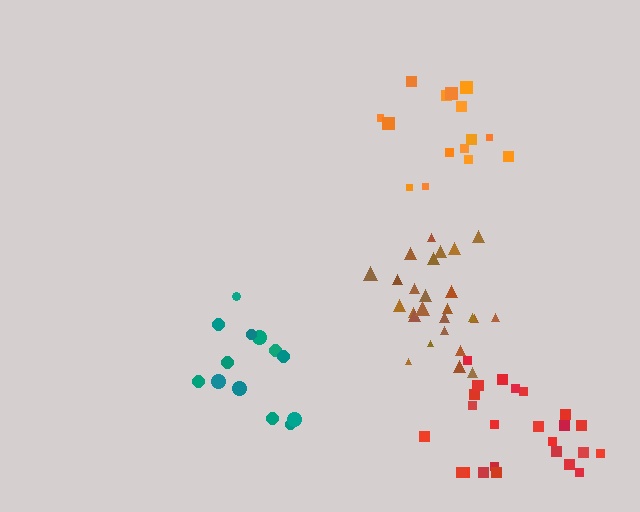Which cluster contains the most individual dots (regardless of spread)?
Brown (26).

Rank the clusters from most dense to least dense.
brown, orange, teal, red.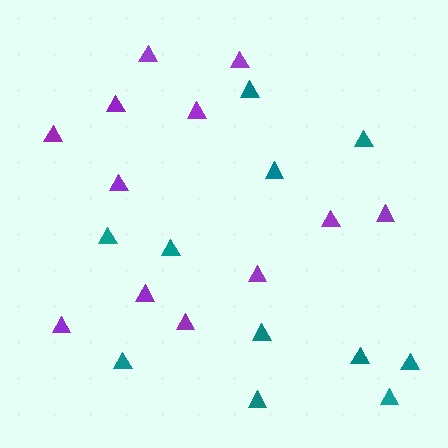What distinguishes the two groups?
There are 2 groups: one group of teal triangles (11) and one group of purple triangles (12).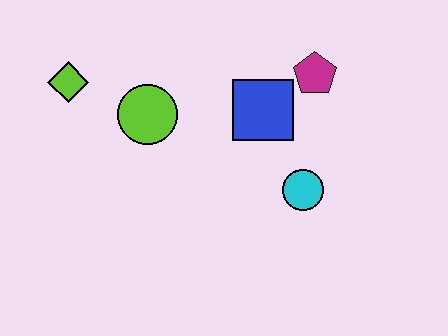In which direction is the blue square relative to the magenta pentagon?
The blue square is to the left of the magenta pentagon.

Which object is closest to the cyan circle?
The blue square is closest to the cyan circle.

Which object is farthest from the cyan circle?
The lime diamond is farthest from the cyan circle.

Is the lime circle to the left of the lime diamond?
No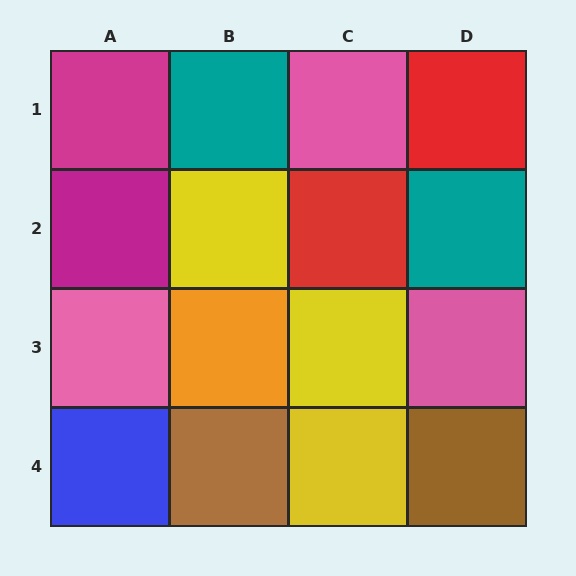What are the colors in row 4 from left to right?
Blue, brown, yellow, brown.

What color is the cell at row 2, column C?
Red.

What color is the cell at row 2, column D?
Teal.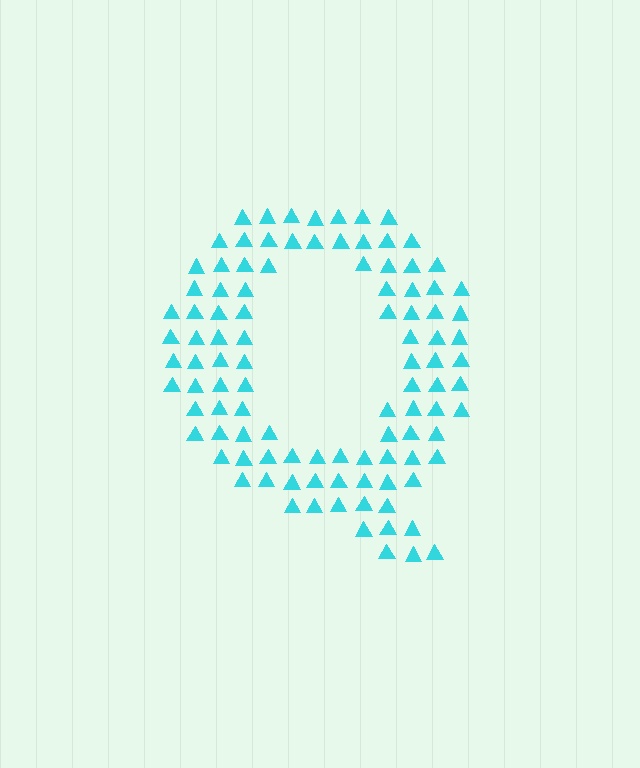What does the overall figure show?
The overall figure shows the letter Q.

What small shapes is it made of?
It is made of small triangles.